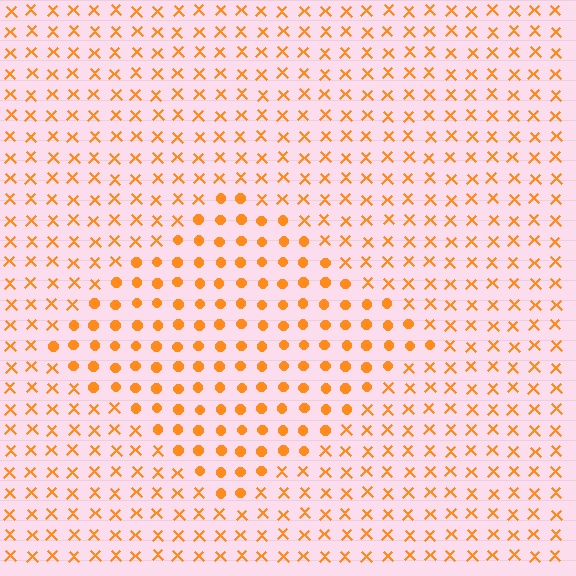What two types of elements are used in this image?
The image uses circles inside the diamond region and X marks outside it.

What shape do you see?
I see a diamond.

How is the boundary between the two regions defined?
The boundary is defined by a change in element shape: circles inside vs. X marks outside. All elements share the same color and spacing.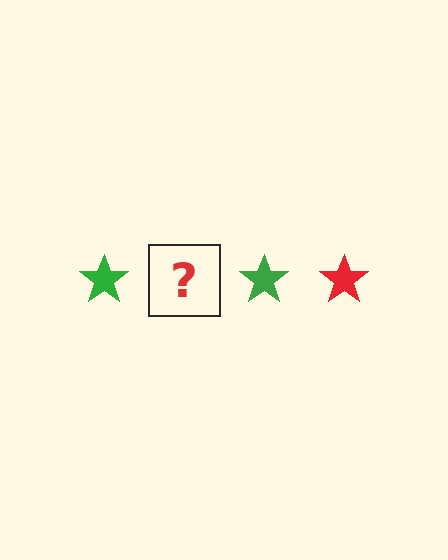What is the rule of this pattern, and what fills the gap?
The rule is that the pattern cycles through green, red stars. The gap should be filled with a red star.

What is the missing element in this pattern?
The missing element is a red star.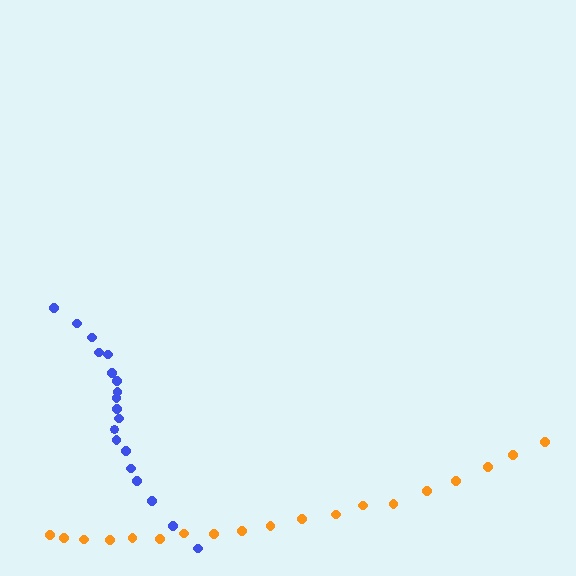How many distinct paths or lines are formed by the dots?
There are 2 distinct paths.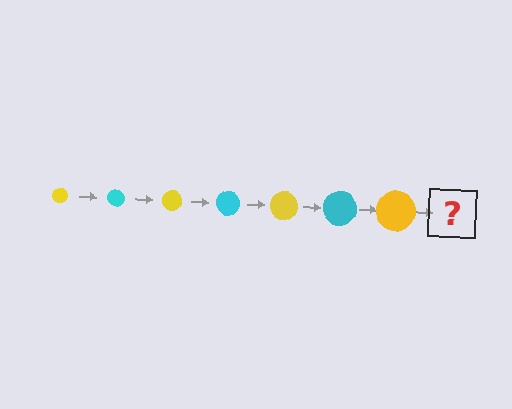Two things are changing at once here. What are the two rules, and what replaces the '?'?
The two rules are that the circle grows larger each step and the color cycles through yellow and cyan. The '?' should be a cyan circle, larger than the previous one.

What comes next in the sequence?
The next element should be a cyan circle, larger than the previous one.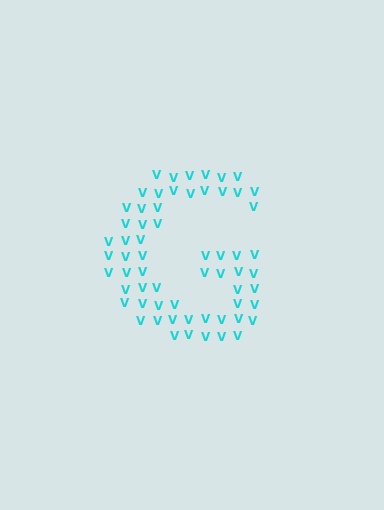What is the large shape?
The large shape is the letter G.